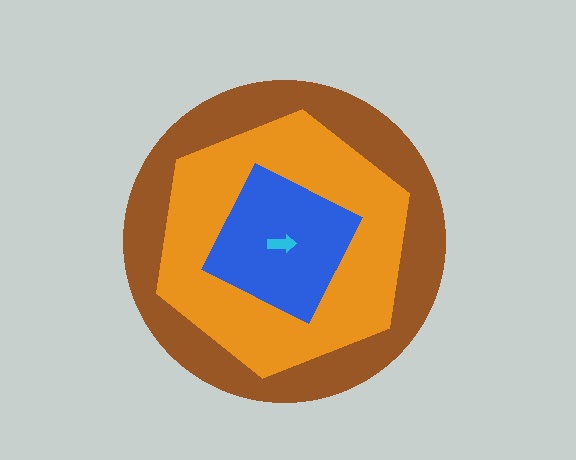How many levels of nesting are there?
4.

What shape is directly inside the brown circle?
The orange hexagon.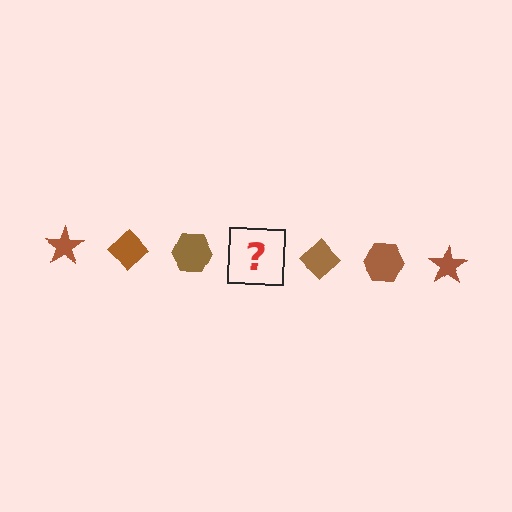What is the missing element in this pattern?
The missing element is a brown star.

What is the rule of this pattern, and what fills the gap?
The rule is that the pattern cycles through star, diamond, hexagon shapes in brown. The gap should be filled with a brown star.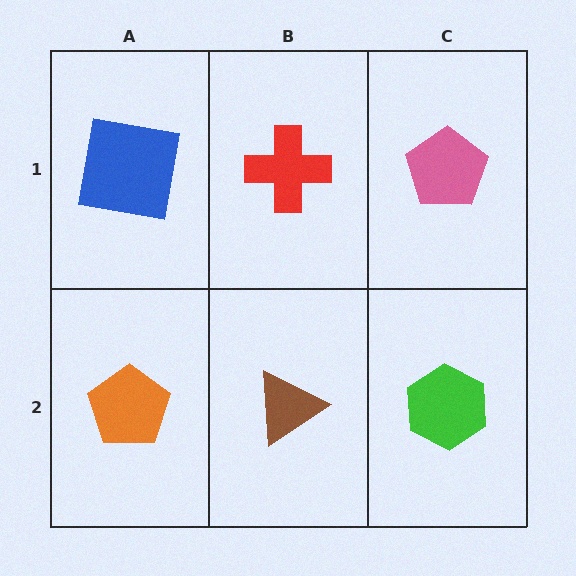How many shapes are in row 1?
3 shapes.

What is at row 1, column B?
A red cross.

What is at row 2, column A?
An orange pentagon.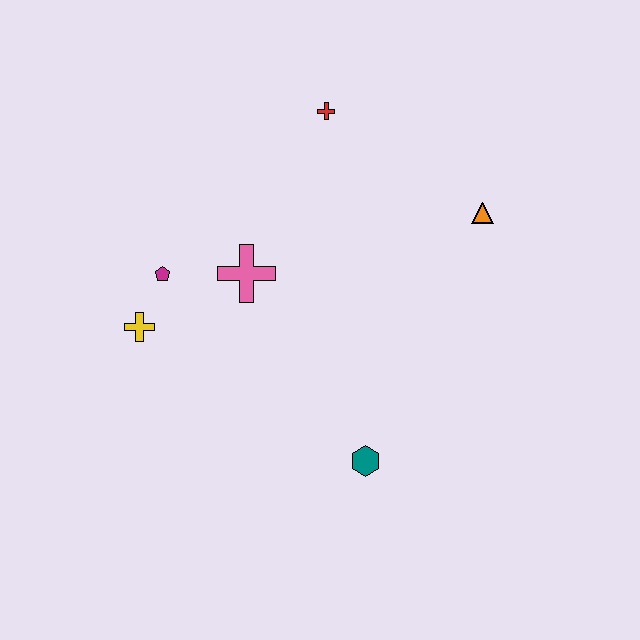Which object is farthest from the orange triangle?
The yellow cross is farthest from the orange triangle.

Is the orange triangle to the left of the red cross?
No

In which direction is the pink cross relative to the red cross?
The pink cross is below the red cross.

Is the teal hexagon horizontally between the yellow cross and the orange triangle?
Yes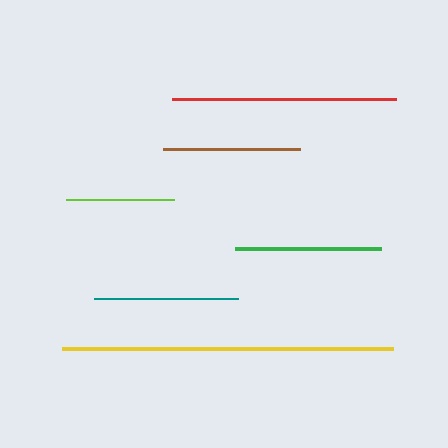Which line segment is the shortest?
The lime line is the shortest at approximately 108 pixels.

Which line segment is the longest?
The yellow line is the longest at approximately 330 pixels.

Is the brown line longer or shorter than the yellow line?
The yellow line is longer than the brown line.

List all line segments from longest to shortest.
From longest to shortest: yellow, red, green, teal, brown, lime.